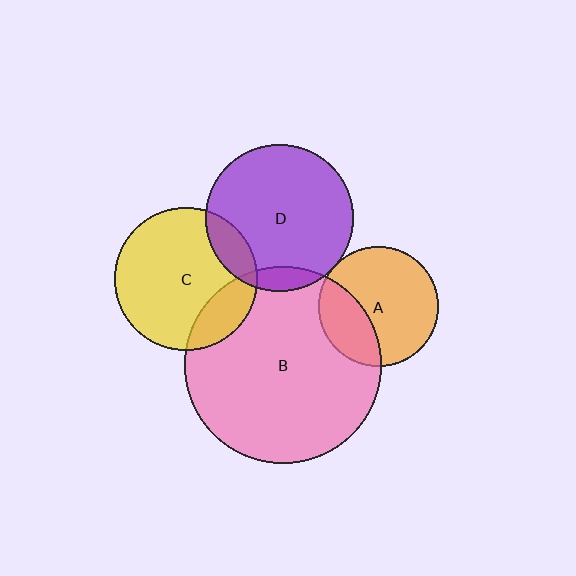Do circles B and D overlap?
Yes.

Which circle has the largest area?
Circle B (pink).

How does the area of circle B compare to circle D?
Approximately 1.8 times.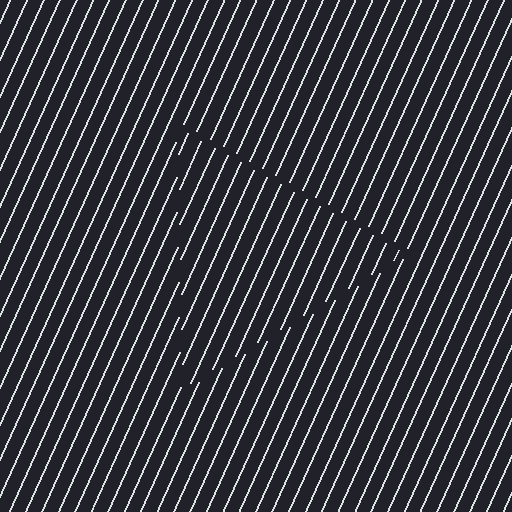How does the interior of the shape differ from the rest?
The interior of the shape contains the same grating, shifted by half a period — the contour is defined by the phase discontinuity where line-ends from the inner and outer gratings abut.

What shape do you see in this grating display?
An illusory triangle. The interior of the shape contains the same grating, shifted by half a period — the contour is defined by the phase discontinuity where line-ends from the inner and outer gratings abut.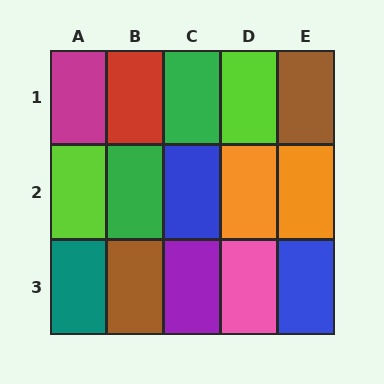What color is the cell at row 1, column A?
Magenta.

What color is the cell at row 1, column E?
Brown.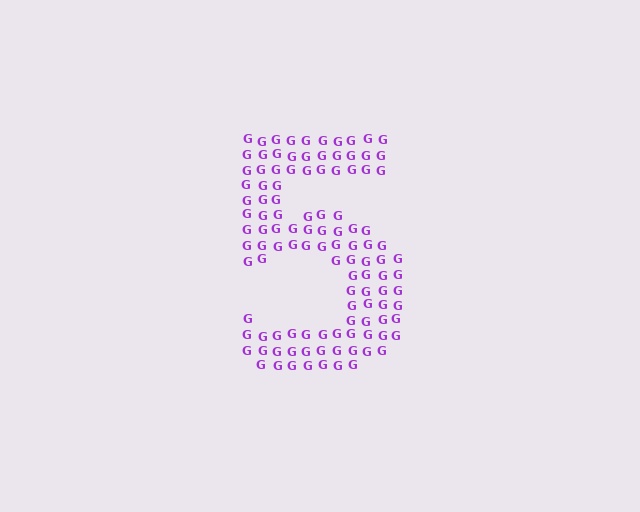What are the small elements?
The small elements are letter G's.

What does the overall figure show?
The overall figure shows the digit 5.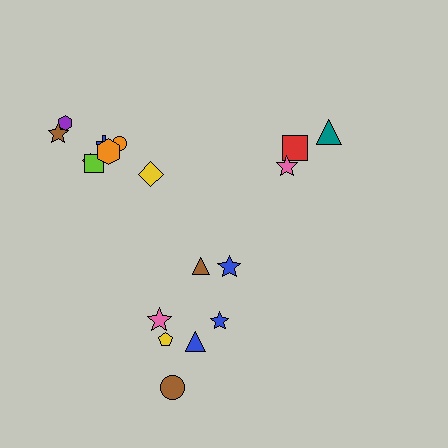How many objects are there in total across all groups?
There are 18 objects.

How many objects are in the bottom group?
There are 7 objects.